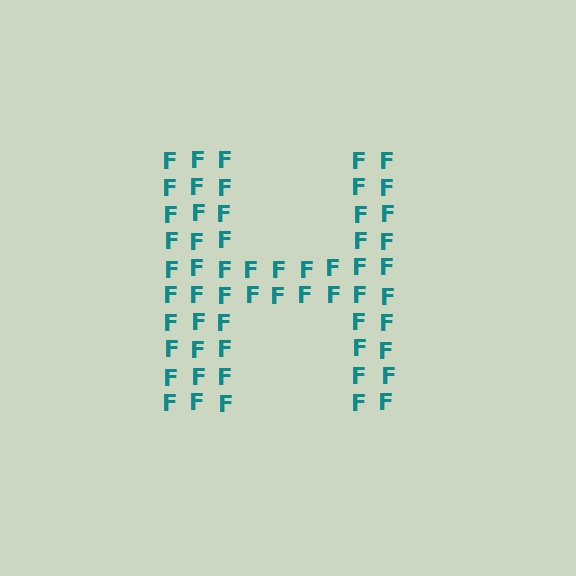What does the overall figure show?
The overall figure shows the letter H.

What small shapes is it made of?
It is made of small letter F's.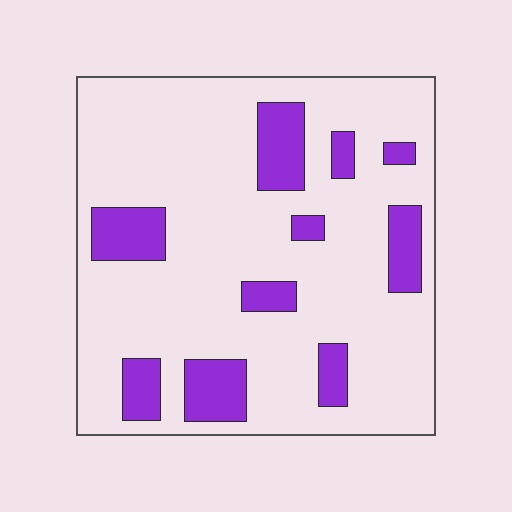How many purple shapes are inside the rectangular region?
10.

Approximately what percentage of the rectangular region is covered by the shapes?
Approximately 20%.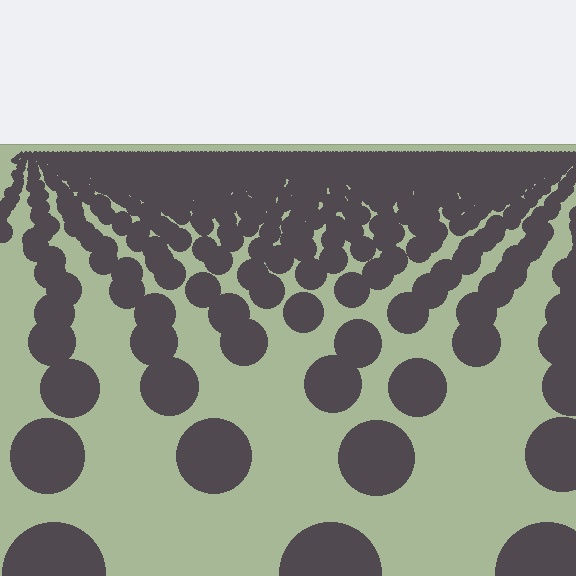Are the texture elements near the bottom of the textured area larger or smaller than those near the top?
Larger. Near the bottom, elements are closer to the viewer and appear at a bigger on-screen size.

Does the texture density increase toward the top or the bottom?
Density increases toward the top.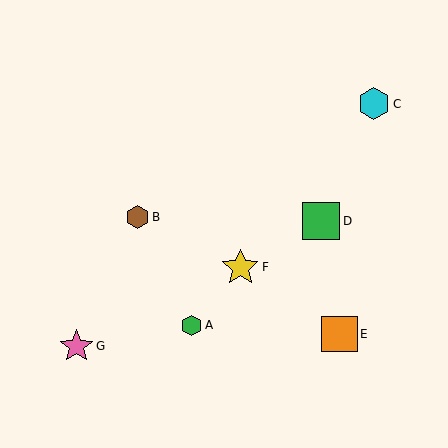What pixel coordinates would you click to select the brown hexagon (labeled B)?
Click at (138, 217) to select the brown hexagon B.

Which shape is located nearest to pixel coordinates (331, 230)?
The green square (labeled D) at (321, 221) is nearest to that location.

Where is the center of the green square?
The center of the green square is at (321, 221).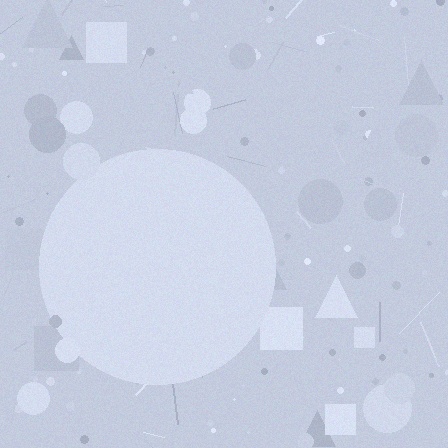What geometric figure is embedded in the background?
A circle is embedded in the background.